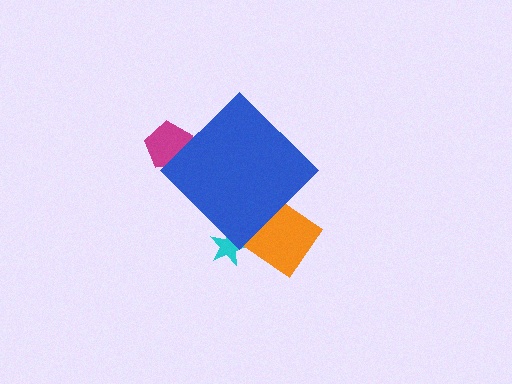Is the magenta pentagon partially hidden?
Yes, the magenta pentagon is partially hidden behind the blue diamond.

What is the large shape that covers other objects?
A blue diamond.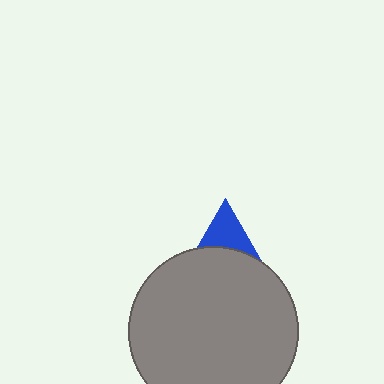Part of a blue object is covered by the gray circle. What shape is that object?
It is a triangle.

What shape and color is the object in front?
The object in front is a gray circle.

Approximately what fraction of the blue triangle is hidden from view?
Roughly 66% of the blue triangle is hidden behind the gray circle.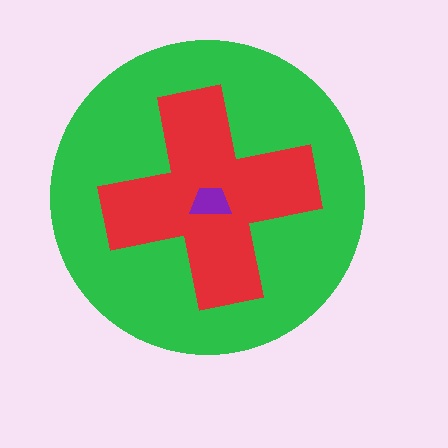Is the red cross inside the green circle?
Yes.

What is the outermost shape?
The green circle.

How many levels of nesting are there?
3.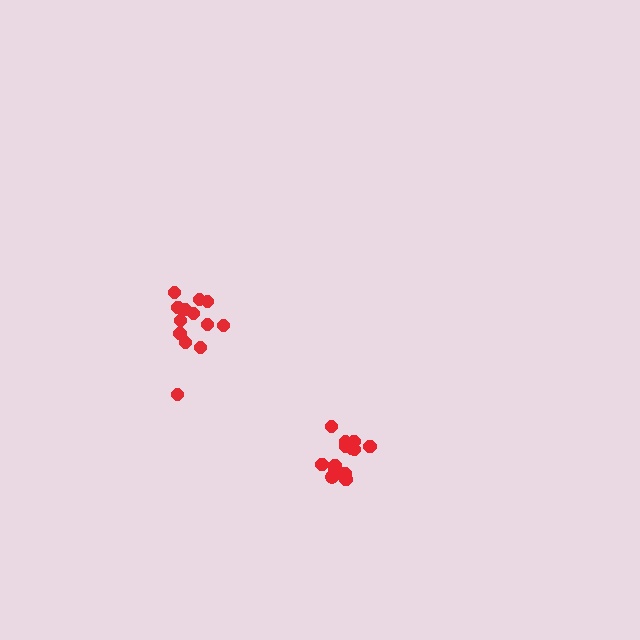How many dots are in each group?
Group 1: 13 dots, Group 2: 14 dots (27 total).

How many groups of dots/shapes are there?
There are 2 groups.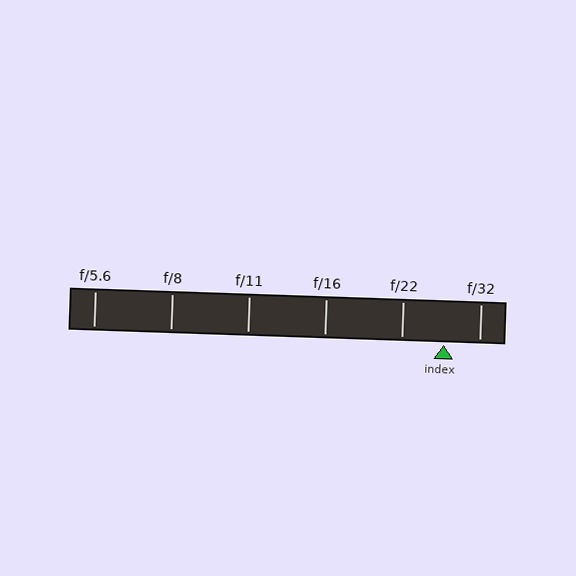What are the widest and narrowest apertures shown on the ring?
The widest aperture shown is f/5.6 and the narrowest is f/32.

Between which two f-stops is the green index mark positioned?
The index mark is between f/22 and f/32.